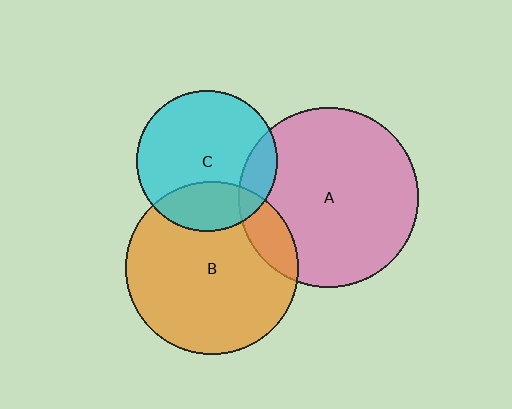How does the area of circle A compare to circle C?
Approximately 1.6 times.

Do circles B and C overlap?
Yes.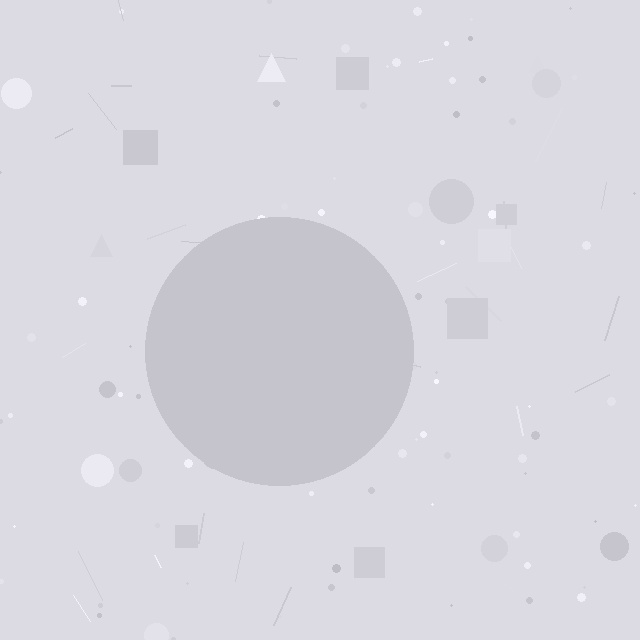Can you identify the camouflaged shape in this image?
The camouflaged shape is a circle.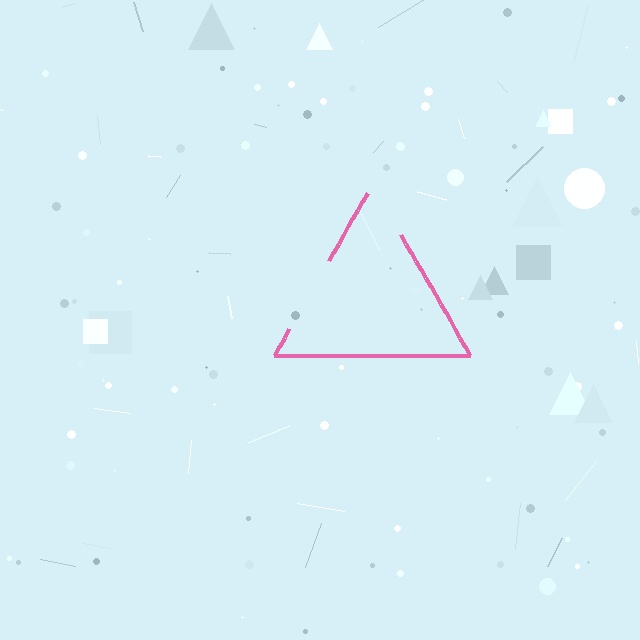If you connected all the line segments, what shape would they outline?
They would outline a triangle.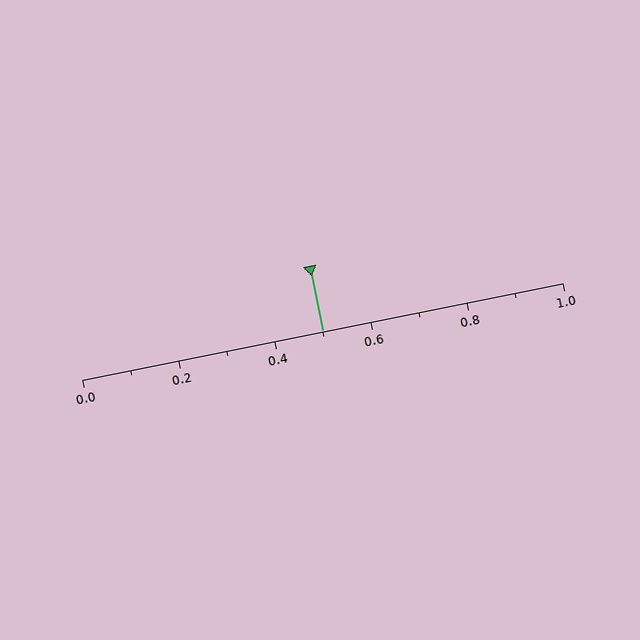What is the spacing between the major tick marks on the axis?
The major ticks are spaced 0.2 apart.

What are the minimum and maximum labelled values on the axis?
The axis runs from 0.0 to 1.0.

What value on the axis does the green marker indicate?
The marker indicates approximately 0.5.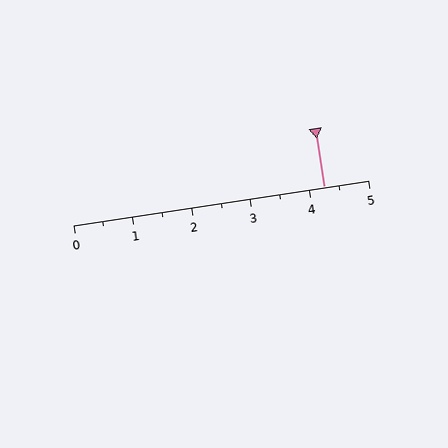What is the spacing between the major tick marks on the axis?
The major ticks are spaced 1 apart.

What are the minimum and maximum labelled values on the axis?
The axis runs from 0 to 5.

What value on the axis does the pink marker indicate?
The marker indicates approximately 4.2.